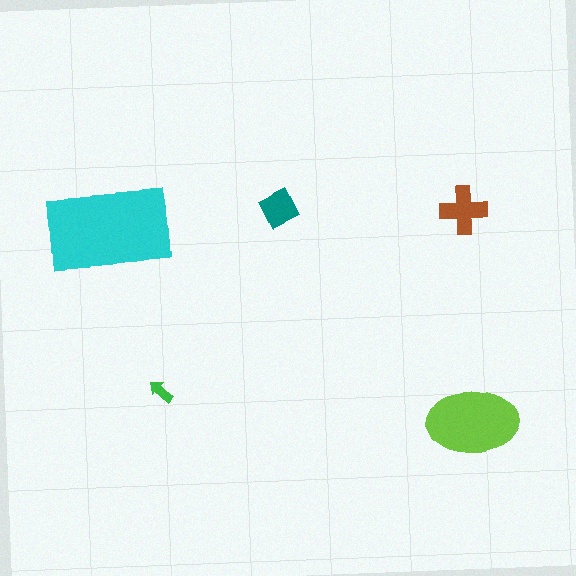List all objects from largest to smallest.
The cyan rectangle, the lime ellipse, the brown cross, the teal diamond, the green arrow.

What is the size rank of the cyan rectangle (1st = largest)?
1st.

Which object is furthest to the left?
The cyan rectangle is leftmost.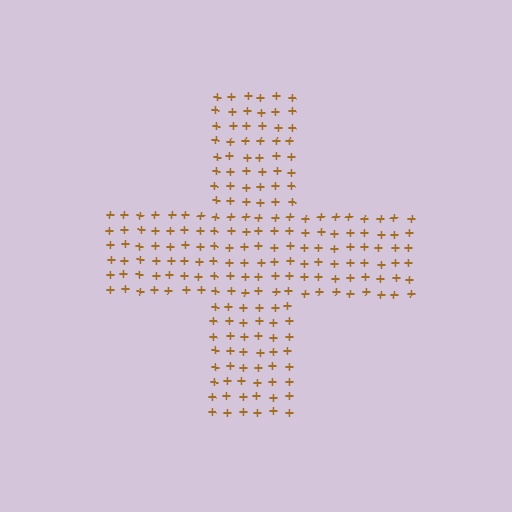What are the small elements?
The small elements are plus signs.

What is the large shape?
The large shape is a cross.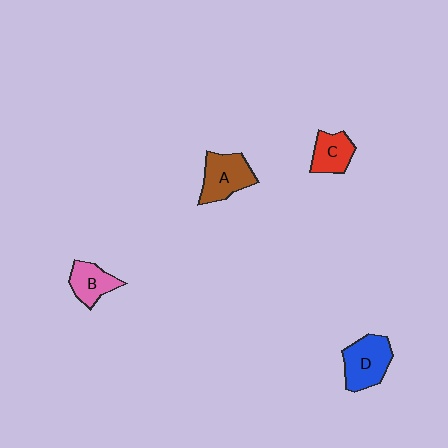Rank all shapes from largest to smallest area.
From largest to smallest: D (blue), A (brown), C (red), B (pink).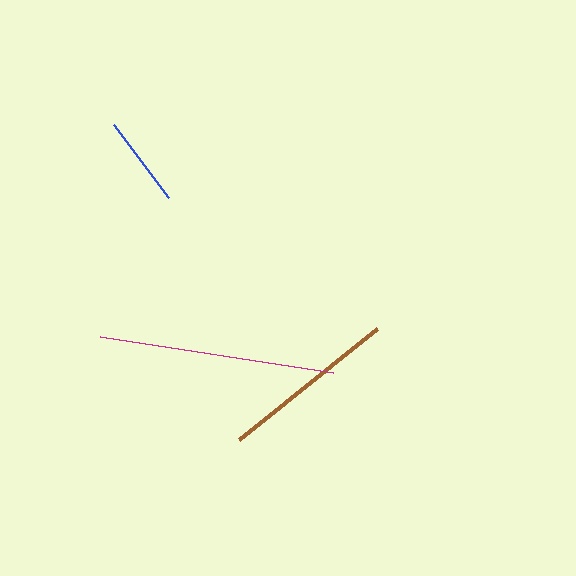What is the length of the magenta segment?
The magenta segment is approximately 236 pixels long.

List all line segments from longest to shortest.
From longest to shortest: magenta, brown, blue.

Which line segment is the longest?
The magenta line is the longest at approximately 236 pixels.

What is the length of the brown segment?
The brown segment is approximately 177 pixels long.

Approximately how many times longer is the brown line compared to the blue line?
The brown line is approximately 1.9 times the length of the blue line.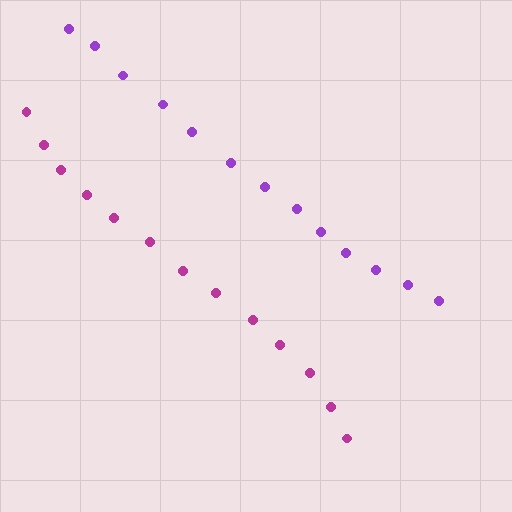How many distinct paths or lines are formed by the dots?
There are 2 distinct paths.